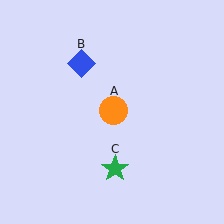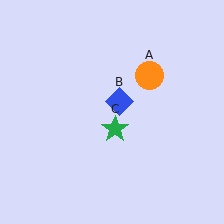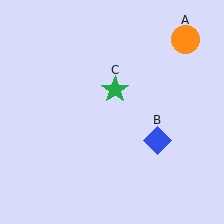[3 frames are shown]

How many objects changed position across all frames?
3 objects changed position: orange circle (object A), blue diamond (object B), green star (object C).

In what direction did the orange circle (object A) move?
The orange circle (object A) moved up and to the right.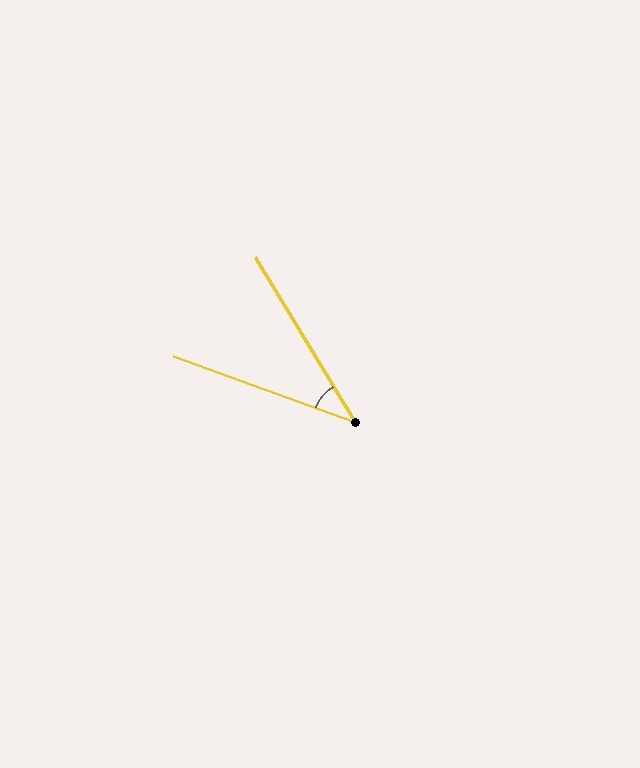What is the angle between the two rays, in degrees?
Approximately 39 degrees.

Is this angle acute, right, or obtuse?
It is acute.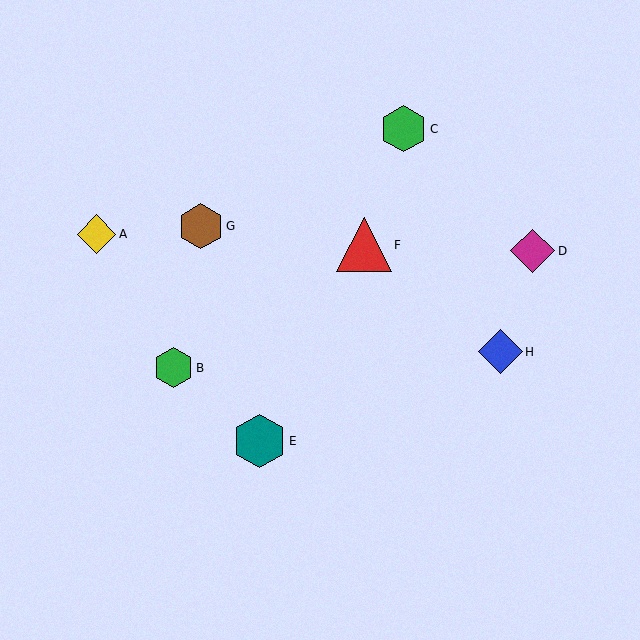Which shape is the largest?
The red triangle (labeled F) is the largest.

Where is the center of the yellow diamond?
The center of the yellow diamond is at (96, 234).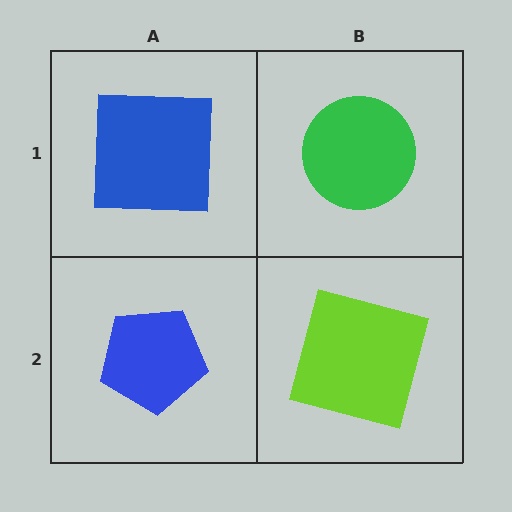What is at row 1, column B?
A green circle.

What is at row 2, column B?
A lime square.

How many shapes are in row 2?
2 shapes.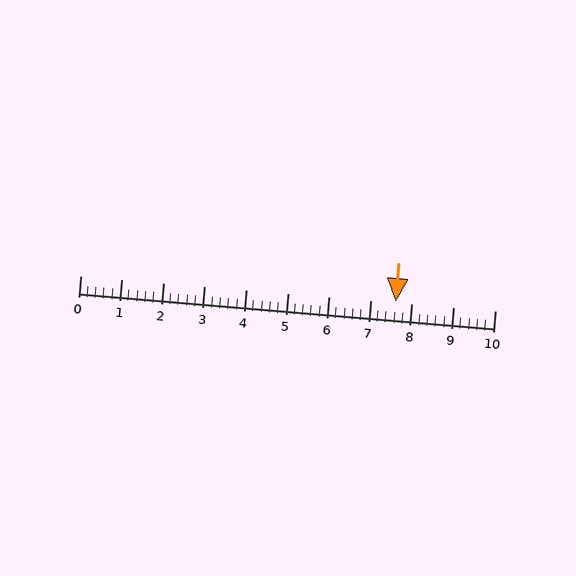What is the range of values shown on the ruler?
The ruler shows values from 0 to 10.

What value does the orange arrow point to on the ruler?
The orange arrow points to approximately 7.6.